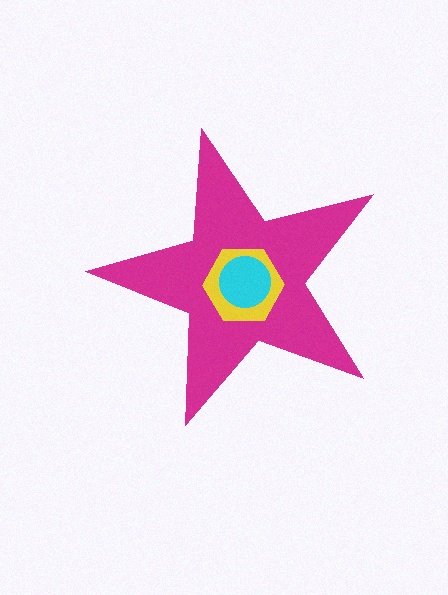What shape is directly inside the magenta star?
The yellow hexagon.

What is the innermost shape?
The cyan circle.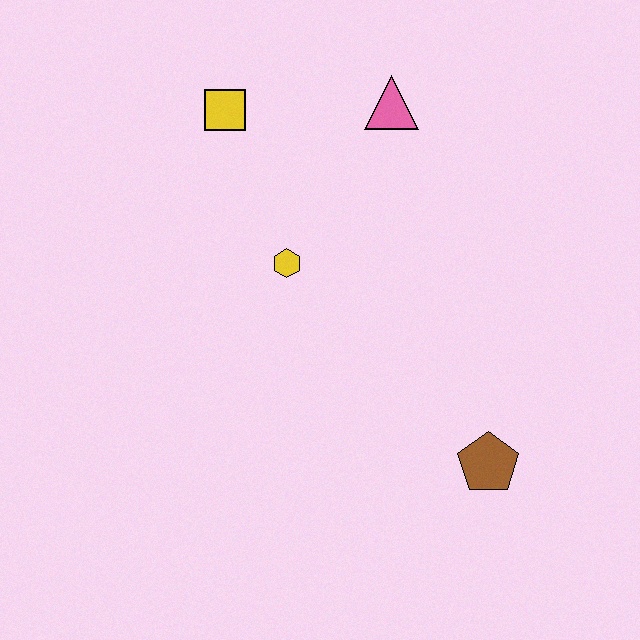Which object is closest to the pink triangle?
The yellow square is closest to the pink triangle.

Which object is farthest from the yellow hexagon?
The brown pentagon is farthest from the yellow hexagon.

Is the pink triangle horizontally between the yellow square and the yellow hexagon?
No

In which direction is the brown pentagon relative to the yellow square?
The brown pentagon is below the yellow square.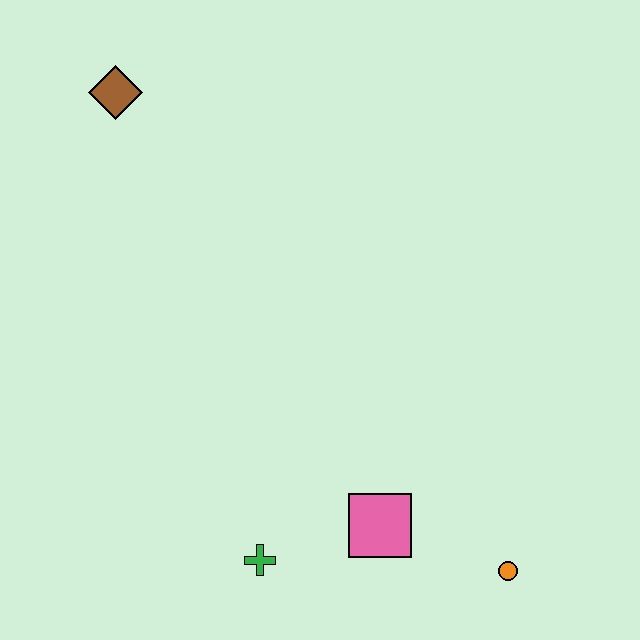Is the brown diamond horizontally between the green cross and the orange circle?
No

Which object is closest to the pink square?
The green cross is closest to the pink square.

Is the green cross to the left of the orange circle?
Yes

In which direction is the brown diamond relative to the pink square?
The brown diamond is above the pink square.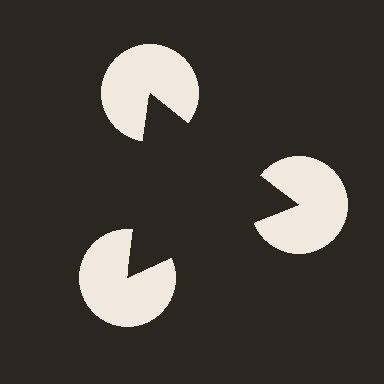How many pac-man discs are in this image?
There are 3 — one at each vertex of the illusory triangle.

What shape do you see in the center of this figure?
An illusory triangle — its edges are inferred from the aligned wedge cuts in the pac-man discs, not physically drawn.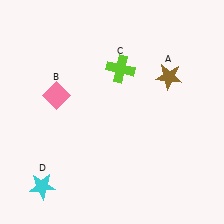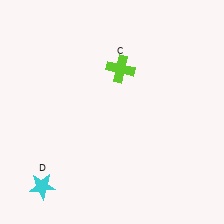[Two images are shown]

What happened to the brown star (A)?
The brown star (A) was removed in Image 2. It was in the top-right area of Image 1.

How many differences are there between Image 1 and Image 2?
There are 2 differences between the two images.